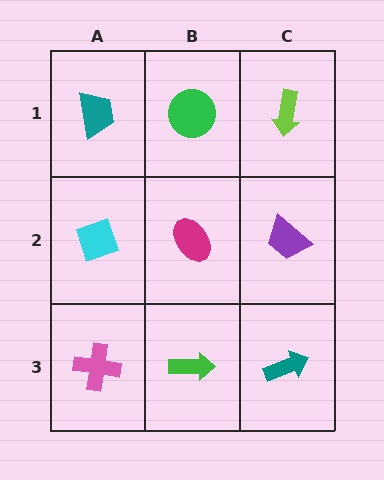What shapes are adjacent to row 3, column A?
A cyan diamond (row 2, column A), a green arrow (row 3, column B).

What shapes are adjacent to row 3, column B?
A magenta ellipse (row 2, column B), a pink cross (row 3, column A), a teal arrow (row 3, column C).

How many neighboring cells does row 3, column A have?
2.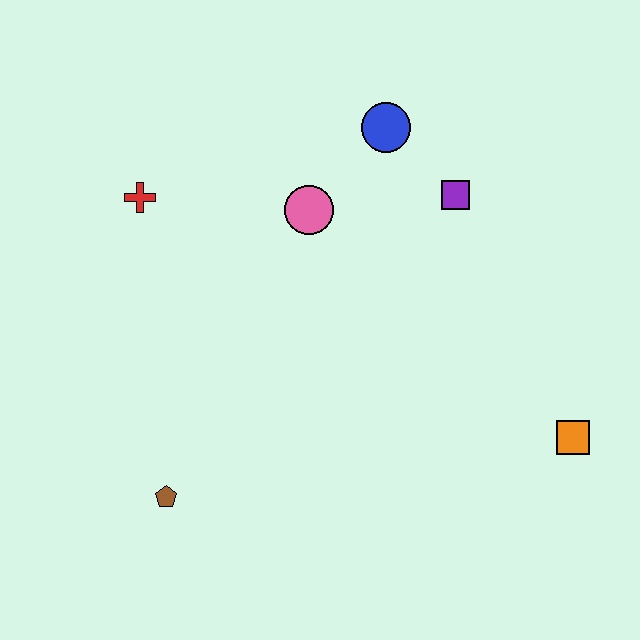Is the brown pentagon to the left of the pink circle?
Yes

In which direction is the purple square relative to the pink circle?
The purple square is to the right of the pink circle.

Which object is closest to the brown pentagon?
The red cross is closest to the brown pentagon.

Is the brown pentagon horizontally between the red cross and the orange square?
Yes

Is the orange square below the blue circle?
Yes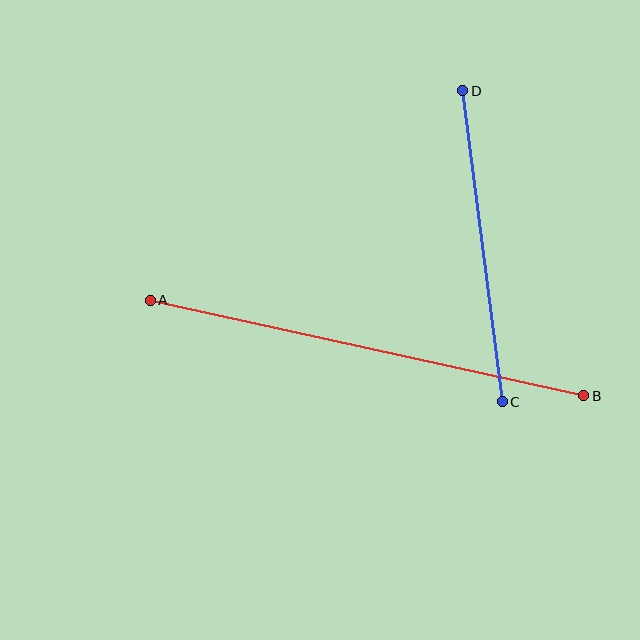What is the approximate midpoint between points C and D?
The midpoint is at approximately (482, 246) pixels.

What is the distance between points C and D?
The distance is approximately 314 pixels.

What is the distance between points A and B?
The distance is approximately 444 pixels.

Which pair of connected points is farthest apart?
Points A and B are farthest apart.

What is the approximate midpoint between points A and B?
The midpoint is at approximately (367, 348) pixels.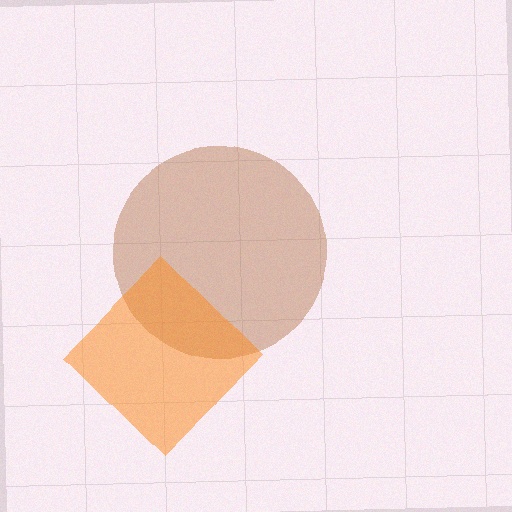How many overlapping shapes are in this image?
There are 2 overlapping shapes in the image.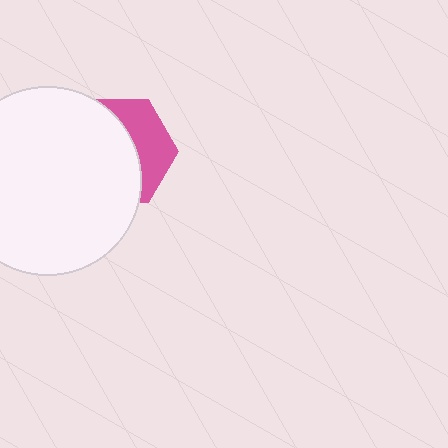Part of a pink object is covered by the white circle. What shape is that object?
It is a hexagon.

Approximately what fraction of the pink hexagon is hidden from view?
Roughly 64% of the pink hexagon is hidden behind the white circle.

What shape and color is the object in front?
The object in front is a white circle.